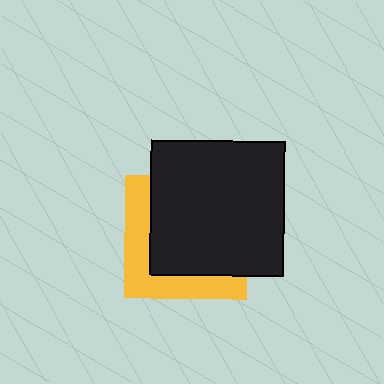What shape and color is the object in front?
The object in front is a black square.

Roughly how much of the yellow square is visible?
A small part of it is visible (roughly 35%).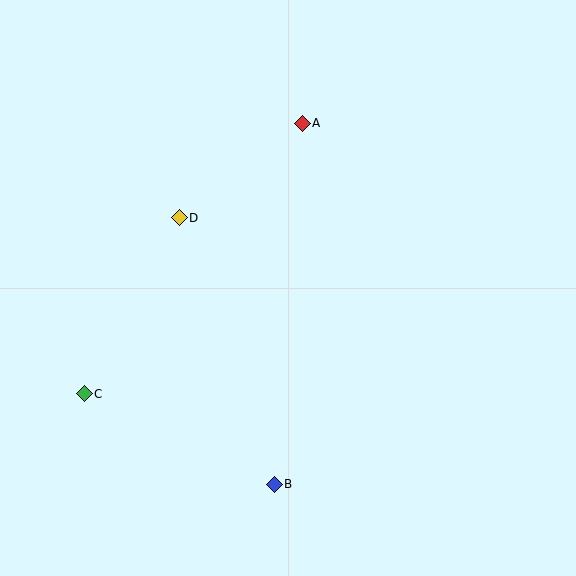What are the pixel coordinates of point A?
Point A is at (302, 123).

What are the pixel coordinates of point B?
Point B is at (274, 484).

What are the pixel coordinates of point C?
Point C is at (84, 394).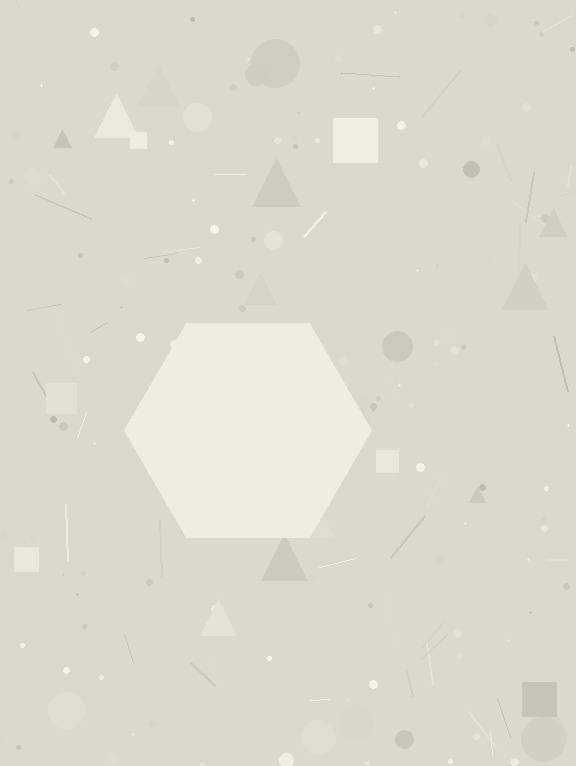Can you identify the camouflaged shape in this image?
The camouflaged shape is a hexagon.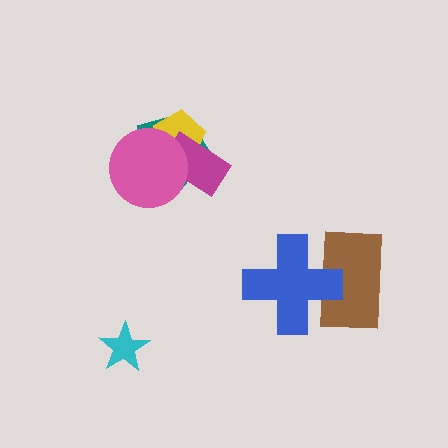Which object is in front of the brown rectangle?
The blue cross is in front of the brown rectangle.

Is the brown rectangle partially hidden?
Yes, it is partially covered by another shape.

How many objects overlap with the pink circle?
3 objects overlap with the pink circle.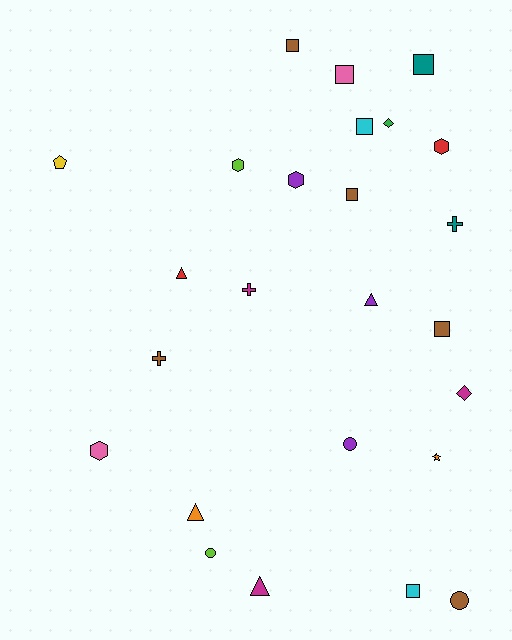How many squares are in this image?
There are 7 squares.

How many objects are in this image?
There are 25 objects.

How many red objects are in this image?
There are 2 red objects.